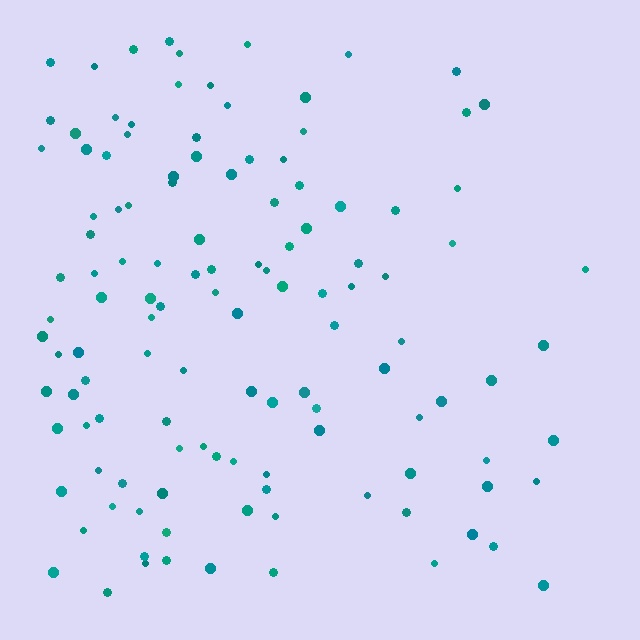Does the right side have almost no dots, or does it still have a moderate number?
Still a moderate number, just noticeably fewer than the left.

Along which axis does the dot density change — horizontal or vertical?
Horizontal.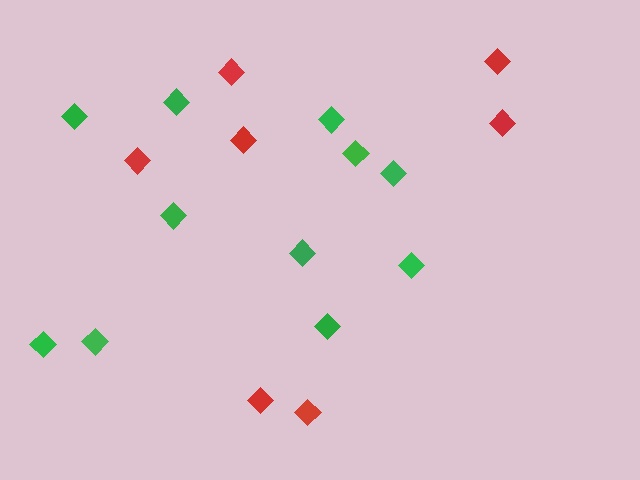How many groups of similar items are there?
There are 2 groups: one group of green diamonds (11) and one group of red diamonds (7).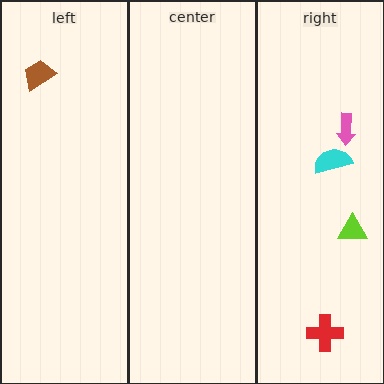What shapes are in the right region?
The lime triangle, the red cross, the cyan semicircle, the pink arrow.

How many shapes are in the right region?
4.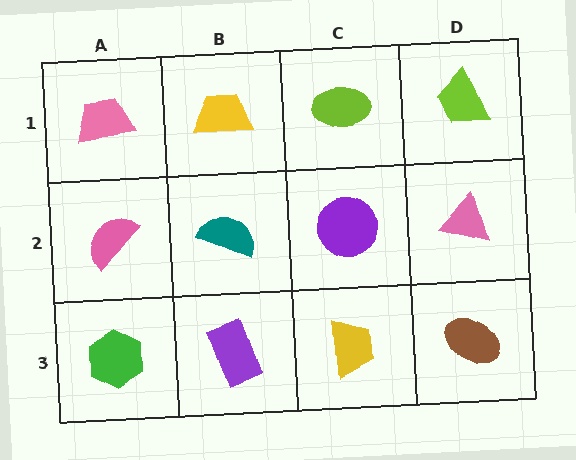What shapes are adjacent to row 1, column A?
A pink semicircle (row 2, column A), a yellow trapezoid (row 1, column B).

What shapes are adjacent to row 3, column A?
A pink semicircle (row 2, column A), a purple rectangle (row 3, column B).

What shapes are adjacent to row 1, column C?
A purple circle (row 2, column C), a yellow trapezoid (row 1, column B), a lime trapezoid (row 1, column D).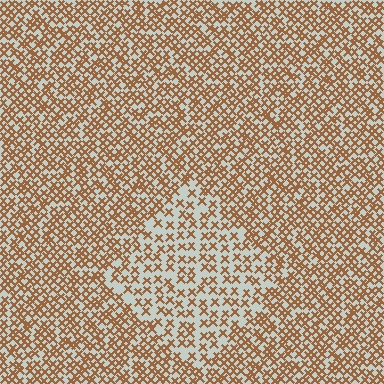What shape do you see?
I see a diamond.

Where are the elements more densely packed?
The elements are more densely packed outside the diamond boundary.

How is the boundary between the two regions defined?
The boundary is defined by a change in element density (approximately 1.8x ratio). All elements are the same color, size, and shape.